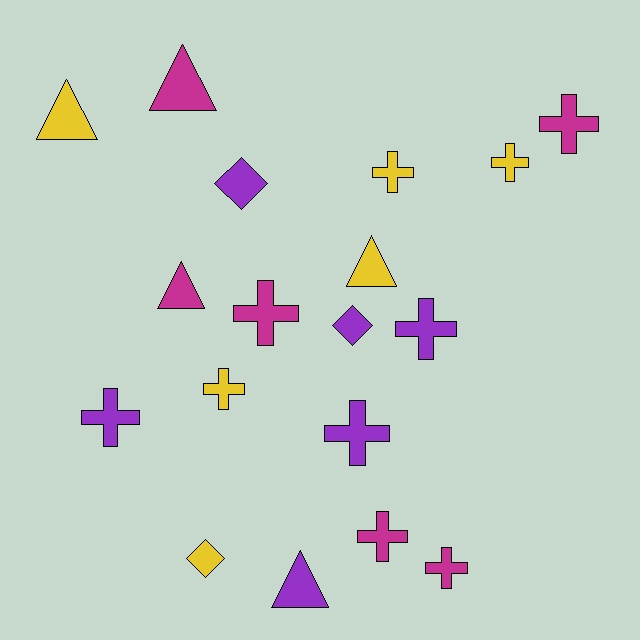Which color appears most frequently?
Yellow, with 6 objects.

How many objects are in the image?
There are 18 objects.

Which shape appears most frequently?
Cross, with 10 objects.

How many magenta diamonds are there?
There are no magenta diamonds.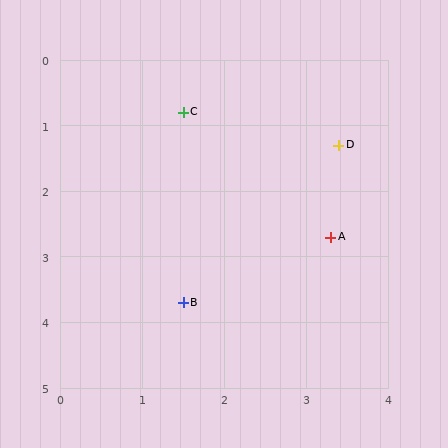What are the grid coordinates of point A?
Point A is at approximately (3.3, 2.7).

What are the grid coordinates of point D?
Point D is at approximately (3.4, 1.3).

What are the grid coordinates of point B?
Point B is at approximately (1.5, 3.7).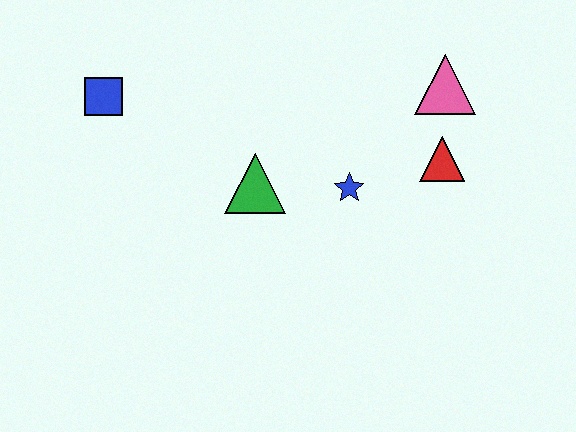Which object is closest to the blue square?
The green triangle is closest to the blue square.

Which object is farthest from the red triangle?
The blue square is farthest from the red triangle.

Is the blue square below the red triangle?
No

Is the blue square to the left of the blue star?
Yes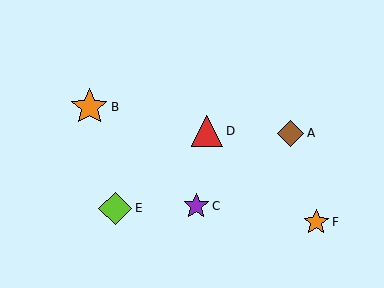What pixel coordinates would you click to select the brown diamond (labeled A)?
Click at (291, 133) to select the brown diamond A.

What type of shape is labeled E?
Shape E is a lime diamond.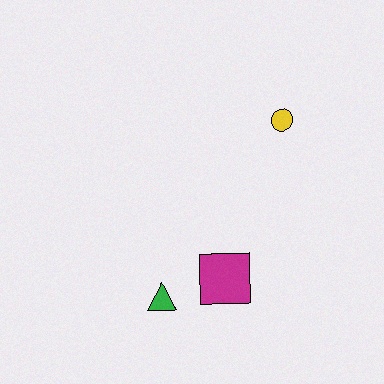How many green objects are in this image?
There is 1 green object.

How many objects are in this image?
There are 3 objects.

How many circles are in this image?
There is 1 circle.